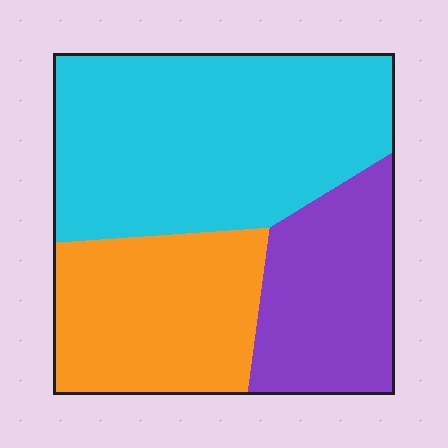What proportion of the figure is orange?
Orange takes up between a sixth and a third of the figure.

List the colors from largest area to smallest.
From largest to smallest: cyan, orange, purple.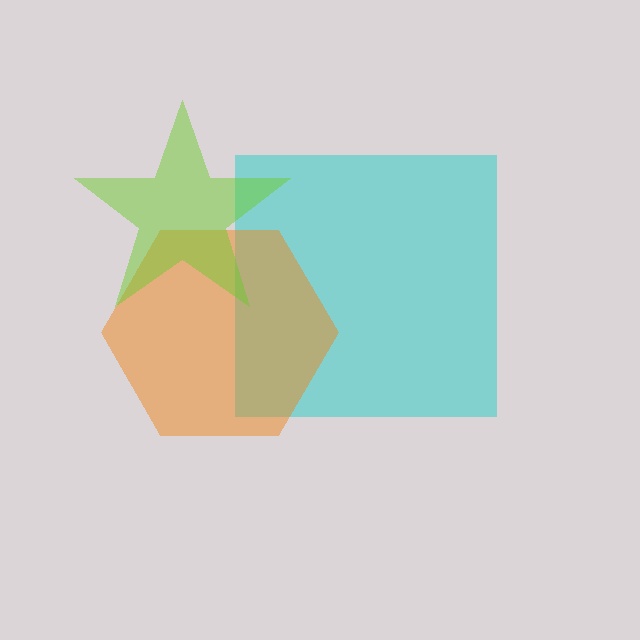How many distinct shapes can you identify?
There are 3 distinct shapes: a cyan square, an orange hexagon, a lime star.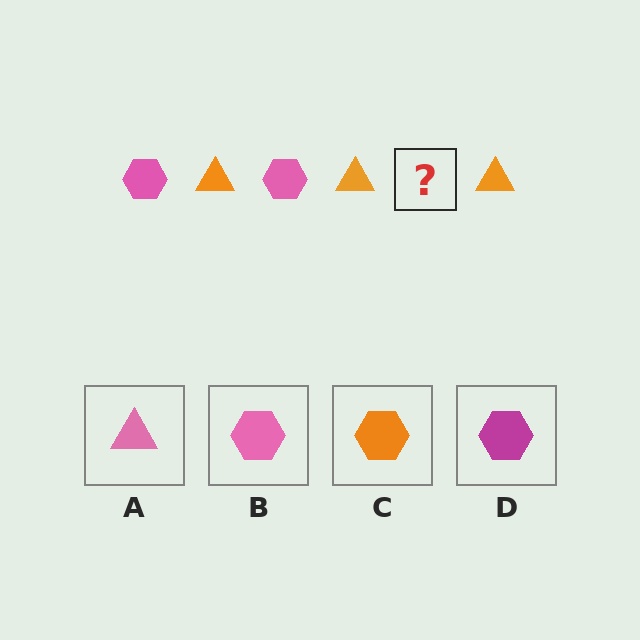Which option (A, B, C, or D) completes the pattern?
B.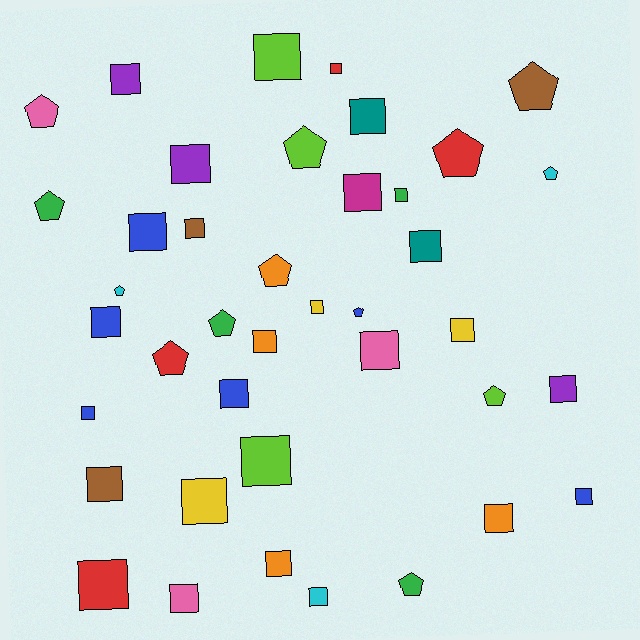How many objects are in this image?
There are 40 objects.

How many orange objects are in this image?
There are 4 orange objects.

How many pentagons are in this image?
There are 13 pentagons.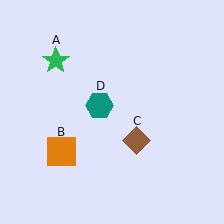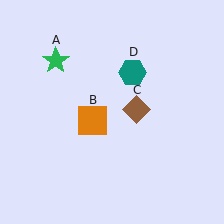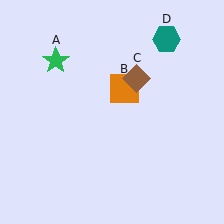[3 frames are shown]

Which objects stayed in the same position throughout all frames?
Green star (object A) remained stationary.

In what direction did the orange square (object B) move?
The orange square (object B) moved up and to the right.